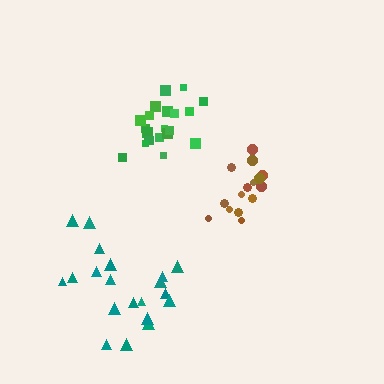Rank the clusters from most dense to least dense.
green, brown, teal.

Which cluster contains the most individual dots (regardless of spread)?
Green (21).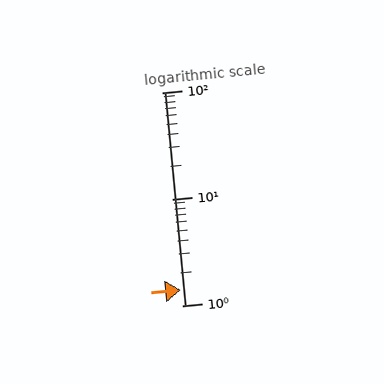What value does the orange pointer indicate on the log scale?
The pointer indicates approximately 1.4.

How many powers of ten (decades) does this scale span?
The scale spans 2 decades, from 1 to 100.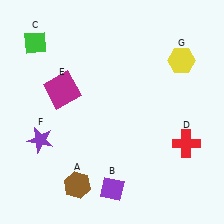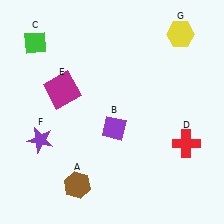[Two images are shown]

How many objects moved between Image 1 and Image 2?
2 objects moved between the two images.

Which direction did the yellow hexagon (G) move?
The yellow hexagon (G) moved up.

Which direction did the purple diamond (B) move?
The purple diamond (B) moved up.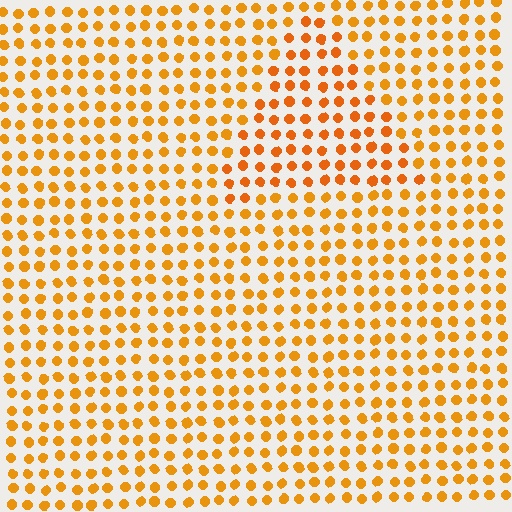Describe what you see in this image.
The image is filled with small orange elements in a uniform arrangement. A triangle-shaped region is visible where the elements are tinted to a slightly different hue, forming a subtle color boundary.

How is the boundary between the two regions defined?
The boundary is defined purely by a slight shift in hue (about 14 degrees). Spacing, size, and orientation are identical on both sides.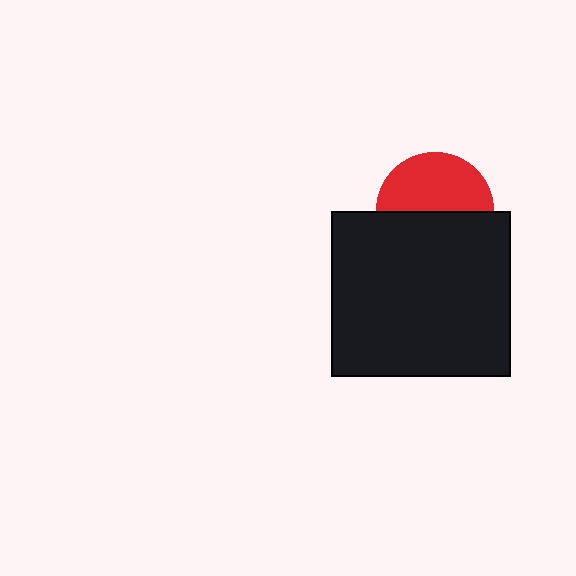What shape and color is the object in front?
The object in front is a black rectangle.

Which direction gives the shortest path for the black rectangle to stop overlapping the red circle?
Moving down gives the shortest separation.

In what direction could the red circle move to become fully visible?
The red circle could move up. That would shift it out from behind the black rectangle entirely.